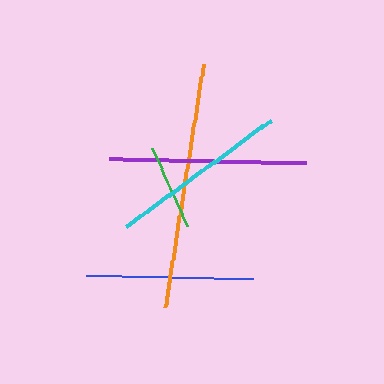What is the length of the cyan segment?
The cyan segment is approximately 179 pixels long.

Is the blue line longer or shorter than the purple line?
The purple line is longer than the blue line.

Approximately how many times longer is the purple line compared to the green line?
The purple line is approximately 2.3 times the length of the green line.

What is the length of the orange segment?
The orange segment is approximately 246 pixels long.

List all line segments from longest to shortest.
From longest to shortest: orange, purple, cyan, blue, green.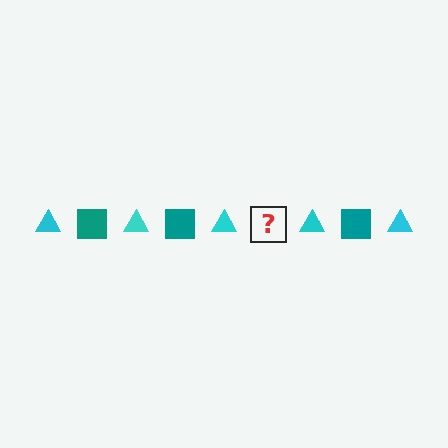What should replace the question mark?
The question mark should be replaced with a teal square.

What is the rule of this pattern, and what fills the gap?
The rule is that the pattern alternates between cyan triangle and teal square. The gap should be filled with a teal square.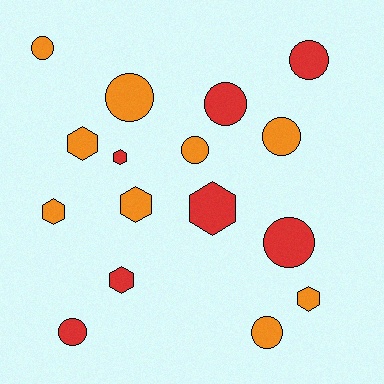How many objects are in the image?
There are 16 objects.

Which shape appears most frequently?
Circle, with 9 objects.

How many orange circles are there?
There are 5 orange circles.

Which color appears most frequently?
Orange, with 9 objects.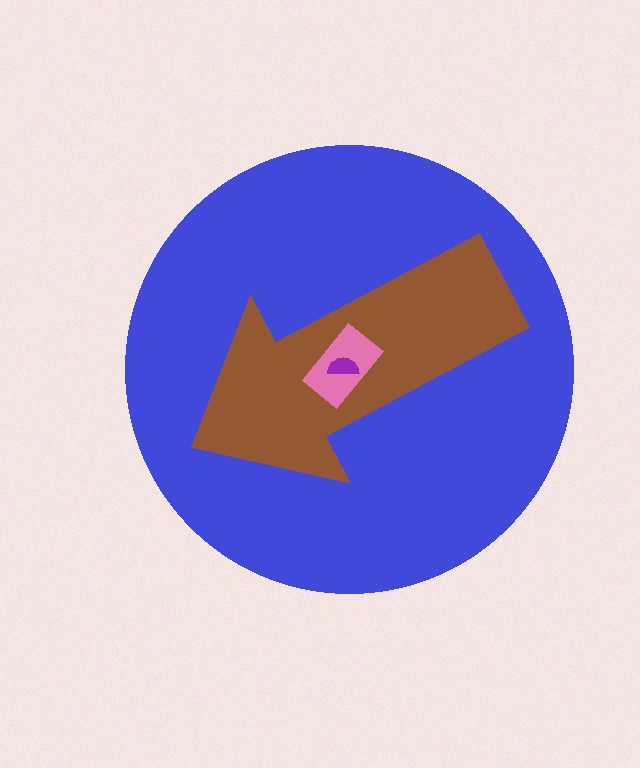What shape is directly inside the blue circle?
The brown arrow.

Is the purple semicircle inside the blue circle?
Yes.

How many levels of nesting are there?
4.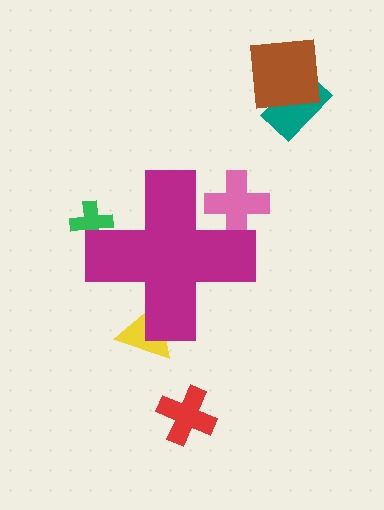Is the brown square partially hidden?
No, the brown square is fully visible.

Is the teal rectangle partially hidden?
No, the teal rectangle is fully visible.